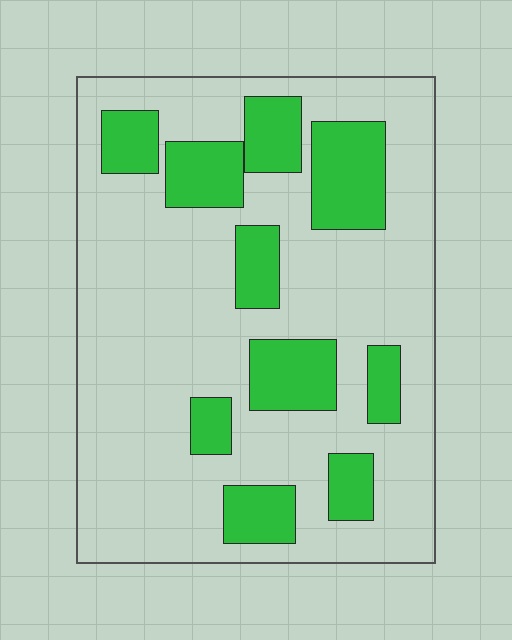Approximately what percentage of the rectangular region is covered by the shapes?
Approximately 25%.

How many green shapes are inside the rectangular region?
10.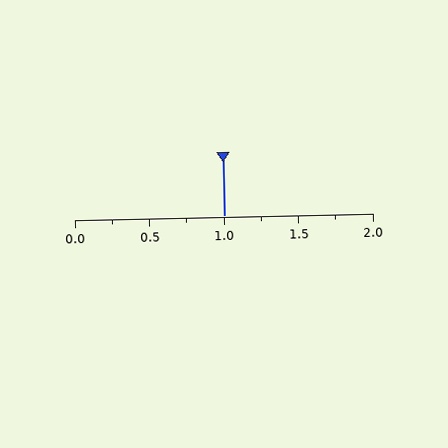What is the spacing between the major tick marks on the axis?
The major ticks are spaced 0.5 apart.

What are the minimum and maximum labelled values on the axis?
The axis runs from 0.0 to 2.0.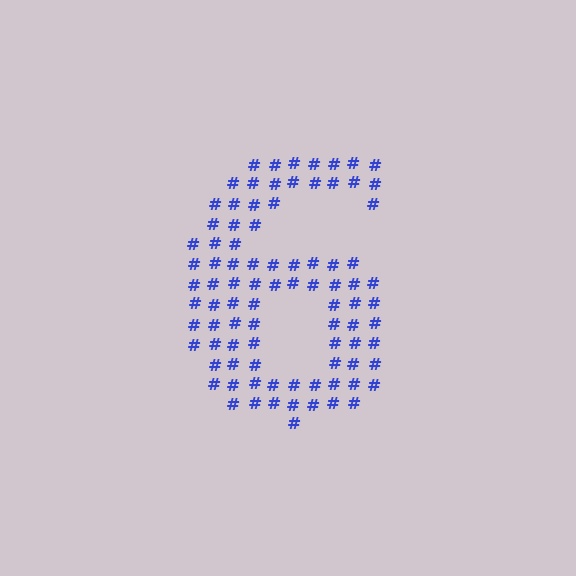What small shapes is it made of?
It is made of small hash symbols.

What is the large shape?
The large shape is the digit 6.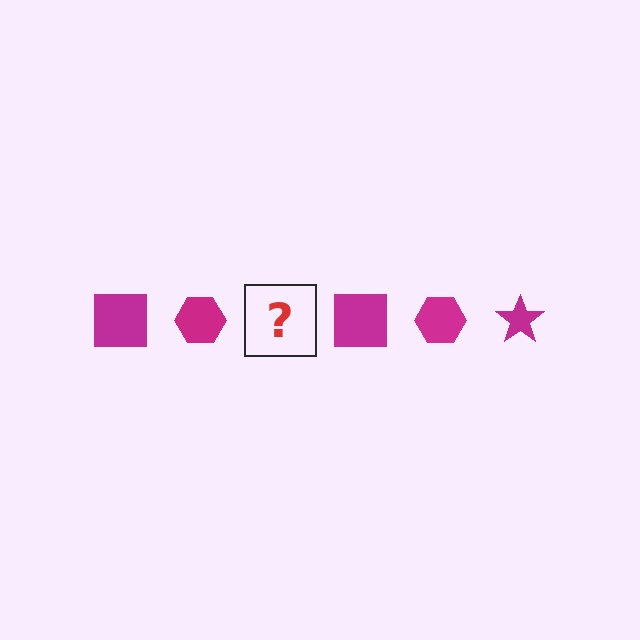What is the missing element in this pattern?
The missing element is a magenta star.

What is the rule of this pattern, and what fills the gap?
The rule is that the pattern cycles through square, hexagon, star shapes in magenta. The gap should be filled with a magenta star.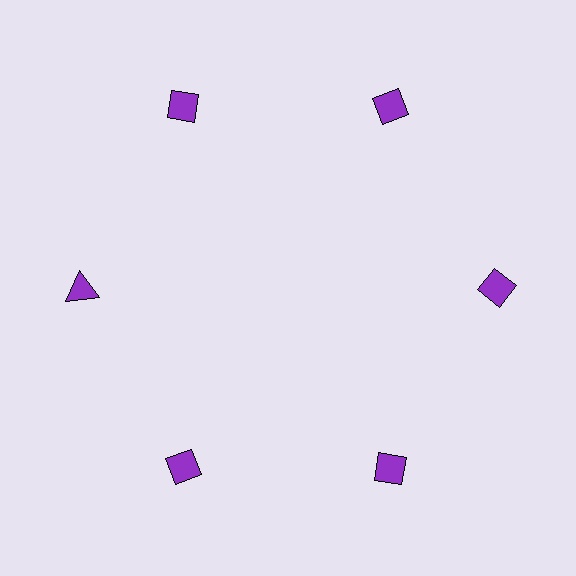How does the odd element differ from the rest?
It has a different shape: triangle instead of diamond.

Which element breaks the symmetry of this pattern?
The purple triangle at roughly the 9 o'clock position breaks the symmetry. All other shapes are purple diamonds.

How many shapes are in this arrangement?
There are 6 shapes arranged in a ring pattern.